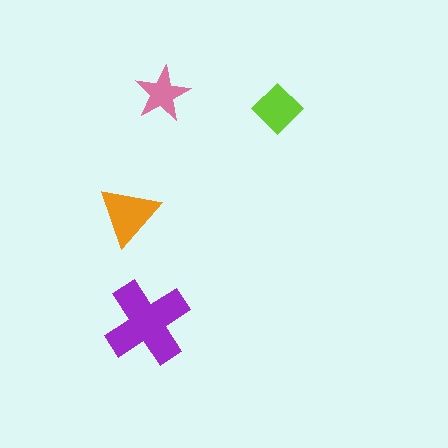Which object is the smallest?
The pink star.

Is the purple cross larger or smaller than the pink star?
Larger.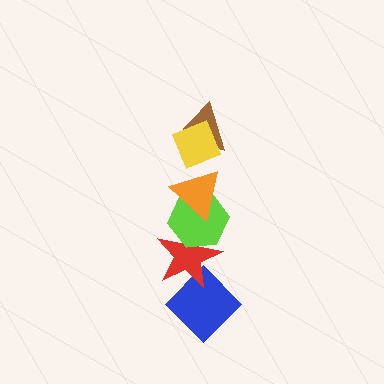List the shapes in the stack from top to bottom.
From top to bottom: the yellow diamond, the brown triangle, the orange triangle, the lime hexagon, the red star, the blue diamond.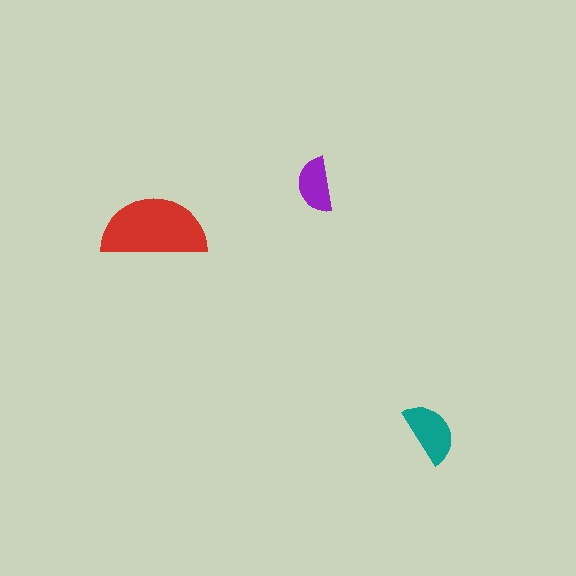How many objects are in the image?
There are 3 objects in the image.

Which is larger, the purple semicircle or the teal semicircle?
The teal one.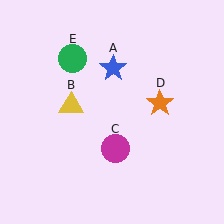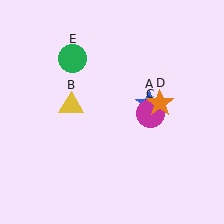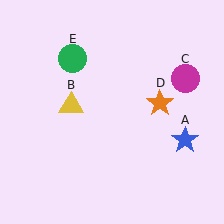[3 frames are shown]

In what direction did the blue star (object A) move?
The blue star (object A) moved down and to the right.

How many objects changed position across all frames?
2 objects changed position: blue star (object A), magenta circle (object C).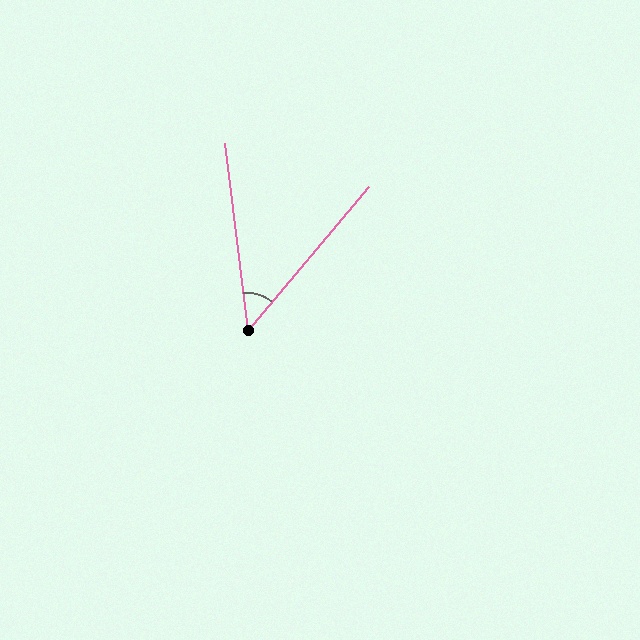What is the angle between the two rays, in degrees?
Approximately 47 degrees.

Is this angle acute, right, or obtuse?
It is acute.